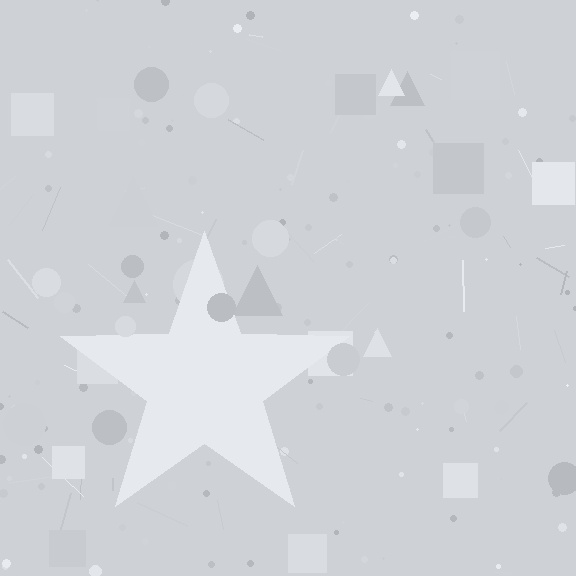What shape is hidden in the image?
A star is hidden in the image.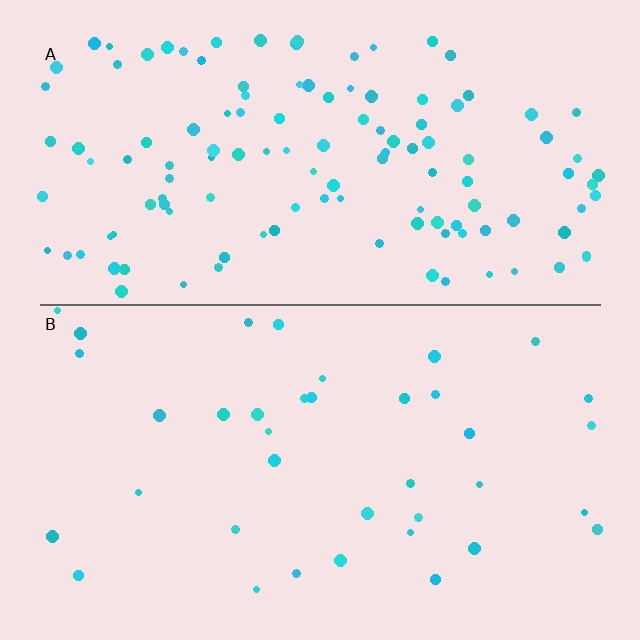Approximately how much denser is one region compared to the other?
Approximately 3.4× — region A over region B.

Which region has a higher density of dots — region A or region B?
A (the top).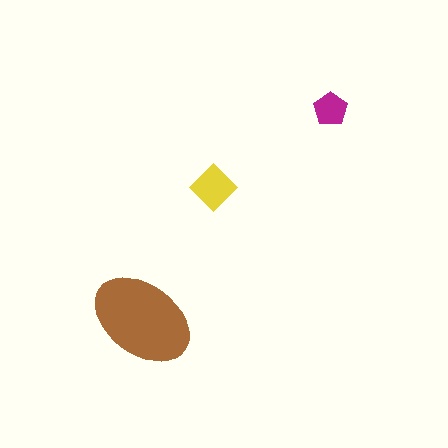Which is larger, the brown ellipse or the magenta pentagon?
The brown ellipse.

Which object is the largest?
The brown ellipse.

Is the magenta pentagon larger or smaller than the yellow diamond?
Smaller.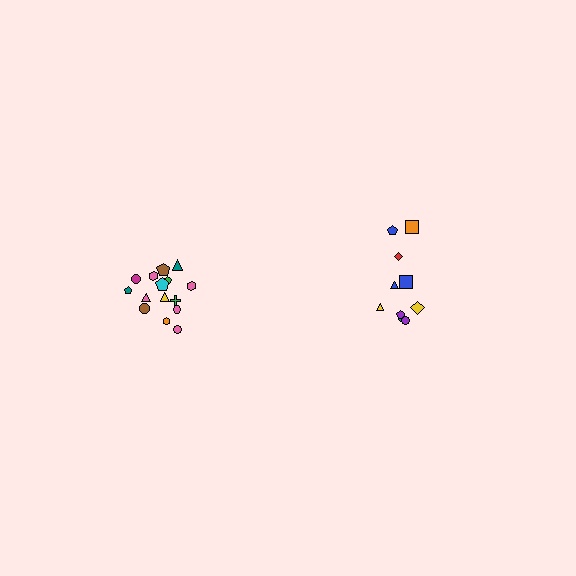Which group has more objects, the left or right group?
The left group.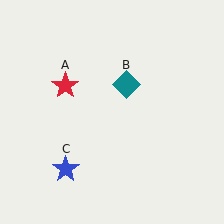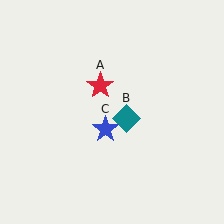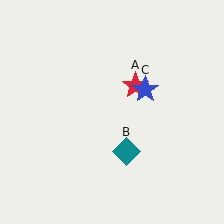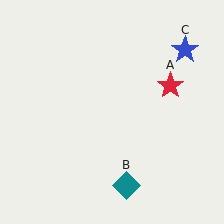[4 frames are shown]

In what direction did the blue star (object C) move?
The blue star (object C) moved up and to the right.